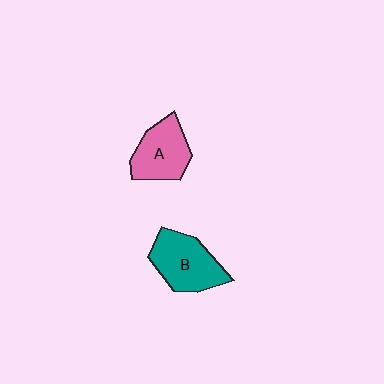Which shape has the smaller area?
Shape A (pink).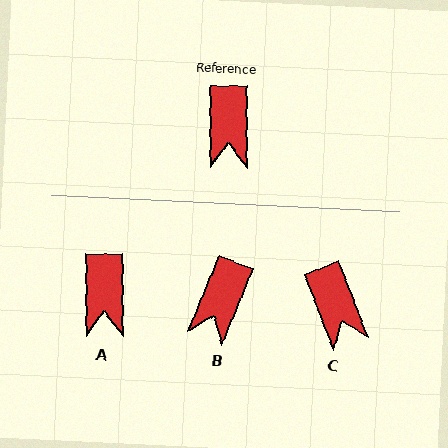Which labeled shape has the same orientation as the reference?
A.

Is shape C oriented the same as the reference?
No, it is off by about 22 degrees.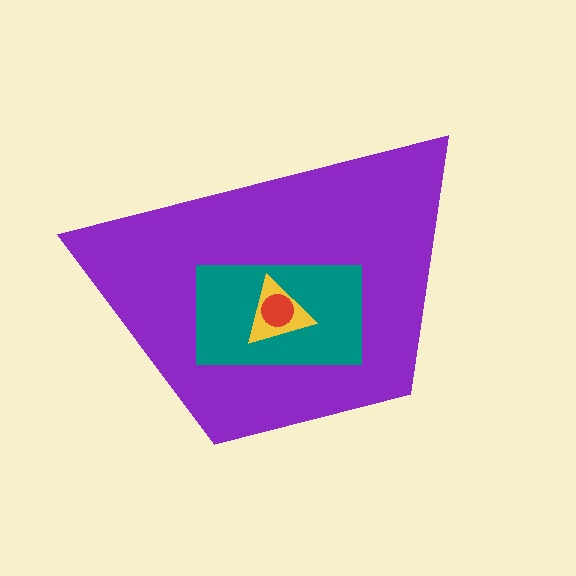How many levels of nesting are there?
4.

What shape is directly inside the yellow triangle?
The red circle.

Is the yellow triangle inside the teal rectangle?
Yes.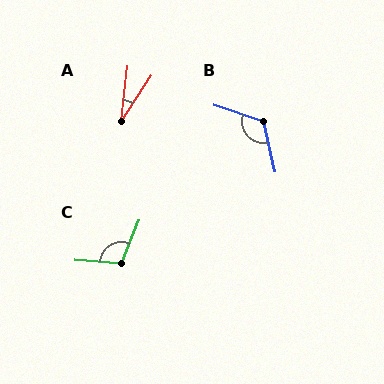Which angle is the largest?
B, at approximately 121 degrees.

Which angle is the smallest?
A, at approximately 27 degrees.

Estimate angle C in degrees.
Approximately 108 degrees.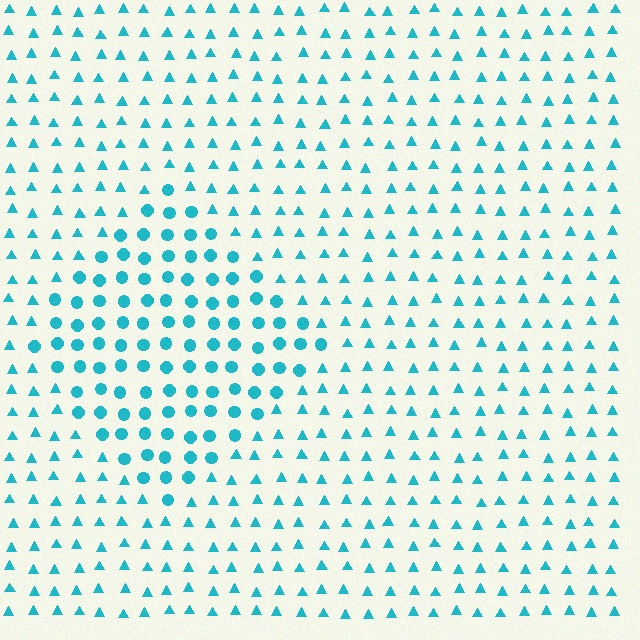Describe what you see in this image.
The image is filled with small cyan elements arranged in a uniform grid. A diamond-shaped region contains circles, while the surrounding area contains triangles. The boundary is defined purely by the change in element shape.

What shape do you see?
I see a diamond.